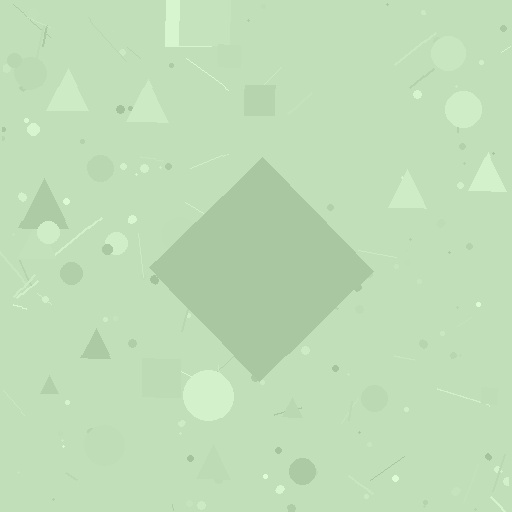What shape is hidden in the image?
A diamond is hidden in the image.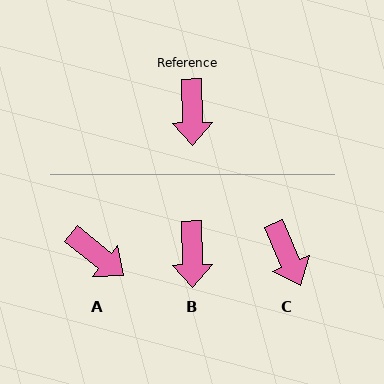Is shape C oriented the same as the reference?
No, it is off by about 22 degrees.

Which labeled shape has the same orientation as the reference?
B.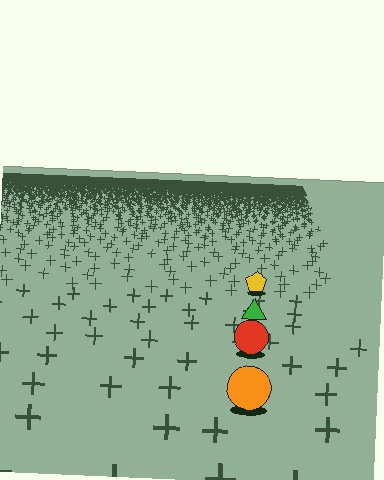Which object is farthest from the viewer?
The yellow pentagon is farthest from the viewer. It appears smaller and the ground texture around it is denser.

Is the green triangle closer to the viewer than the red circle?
No. The red circle is closer — you can tell from the texture gradient: the ground texture is coarser near it.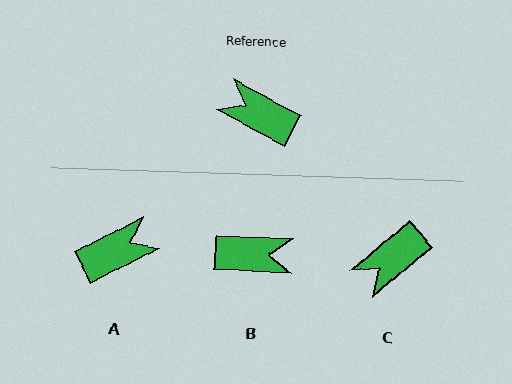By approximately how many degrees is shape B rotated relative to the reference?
Approximately 155 degrees clockwise.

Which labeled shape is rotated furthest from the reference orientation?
B, about 155 degrees away.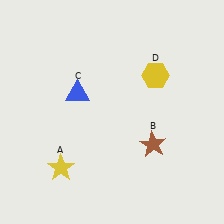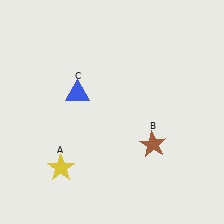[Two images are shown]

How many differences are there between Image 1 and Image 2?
There is 1 difference between the two images.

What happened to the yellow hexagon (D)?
The yellow hexagon (D) was removed in Image 2. It was in the top-right area of Image 1.